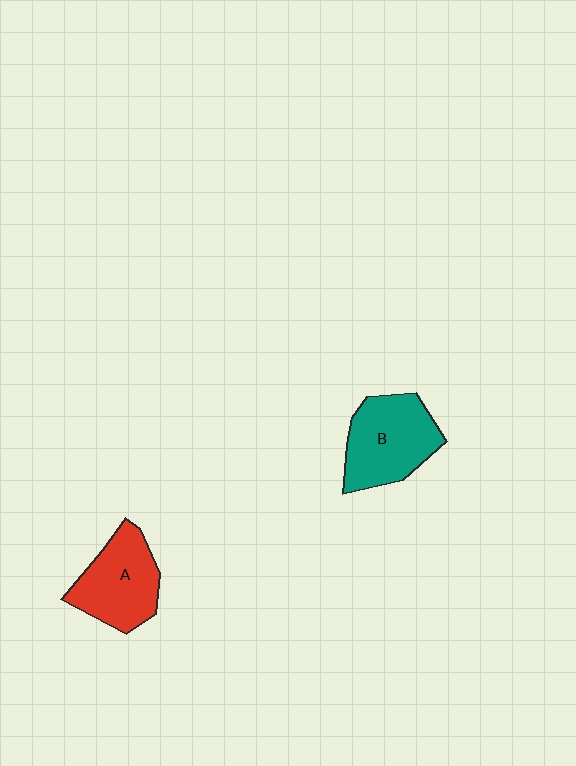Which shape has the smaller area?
Shape A (red).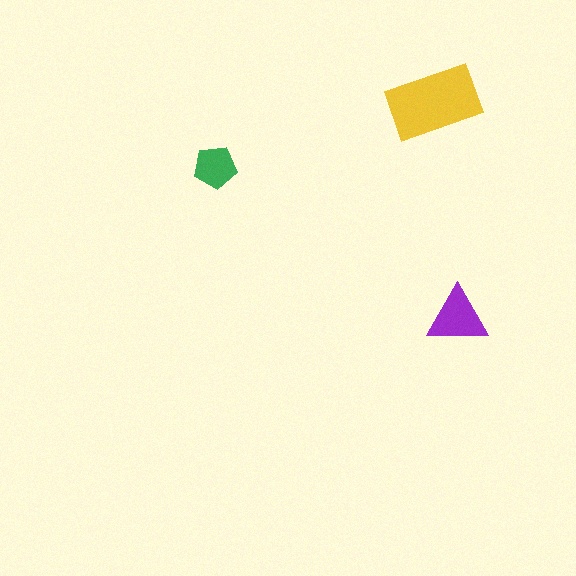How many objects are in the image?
There are 3 objects in the image.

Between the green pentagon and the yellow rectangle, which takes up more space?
The yellow rectangle.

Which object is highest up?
The yellow rectangle is topmost.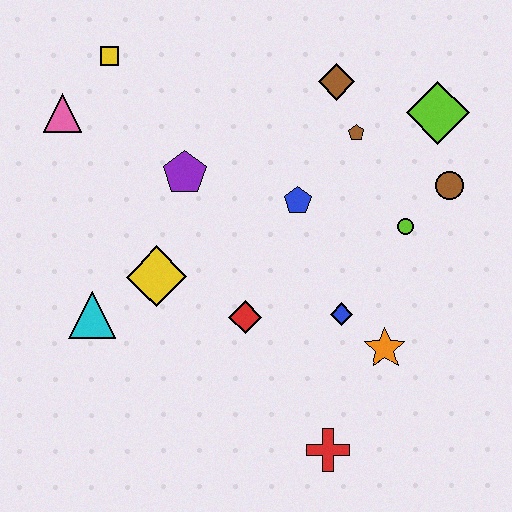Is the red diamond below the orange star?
No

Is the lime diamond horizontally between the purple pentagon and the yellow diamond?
No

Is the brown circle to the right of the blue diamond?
Yes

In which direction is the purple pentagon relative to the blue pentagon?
The purple pentagon is to the left of the blue pentagon.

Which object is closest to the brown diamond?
The brown pentagon is closest to the brown diamond.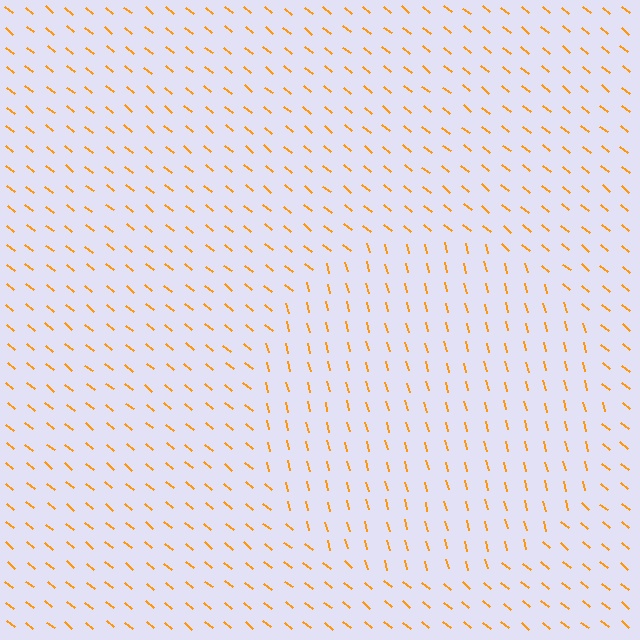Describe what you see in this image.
The image is filled with small orange line segments. A circle region in the image has lines oriented differently from the surrounding lines, creating a visible texture boundary.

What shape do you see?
I see a circle.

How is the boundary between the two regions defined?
The boundary is defined purely by a change in line orientation (approximately 37 degrees difference). All lines are the same color and thickness.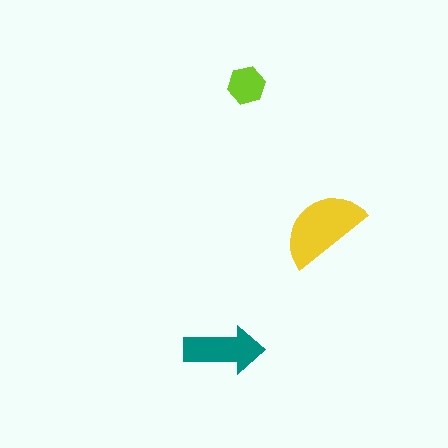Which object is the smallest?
The lime hexagon.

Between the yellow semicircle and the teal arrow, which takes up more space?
The yellow semicircle.